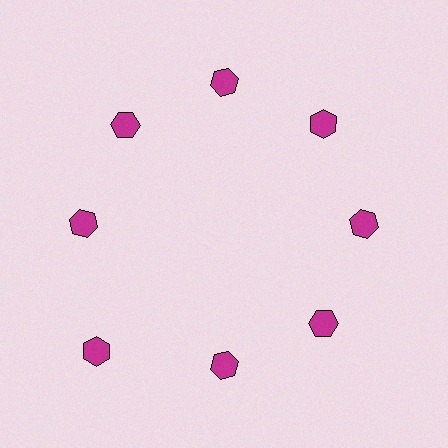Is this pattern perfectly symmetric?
No. The 8 magenta hexagons are arranged in a ring, but one element near the 8 o'clock position is pushed outward from the center, breaking the 8-fold rotational symmetry.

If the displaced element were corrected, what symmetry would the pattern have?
It would have 8-fold rotational symmetry — the pattern would map onto itself every 45 degrees.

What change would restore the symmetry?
The symmetry would be restored by moving it inward, back onto the ring so that all 8 hexagons sit at equal angles and equal distance from the center.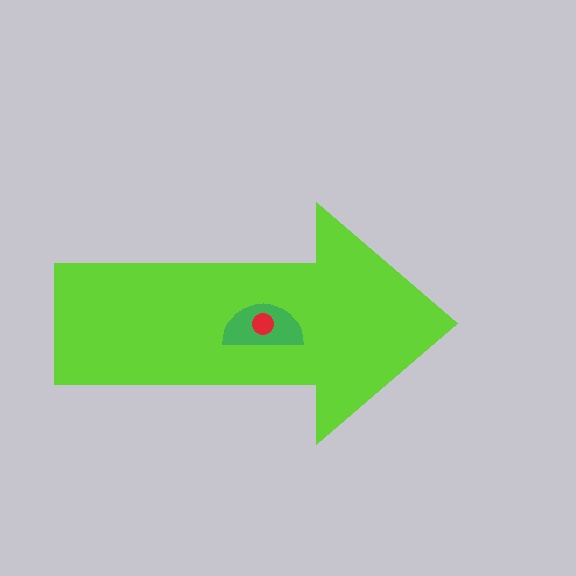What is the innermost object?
The red circle.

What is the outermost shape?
The lime arrow.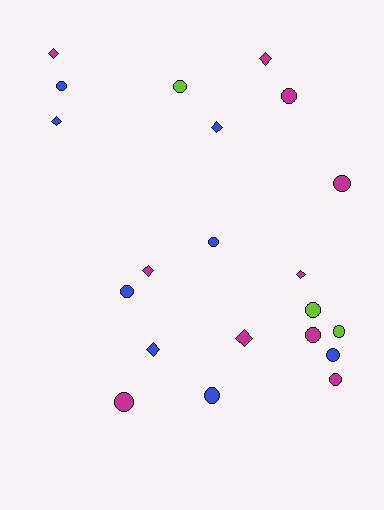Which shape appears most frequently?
Circle, with 13 objects.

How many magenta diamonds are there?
There are 5 magenta diamonds.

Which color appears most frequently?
Magenta, with 10 objects.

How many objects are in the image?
There are 21 objects.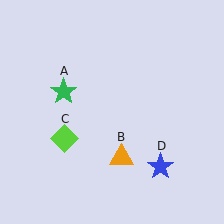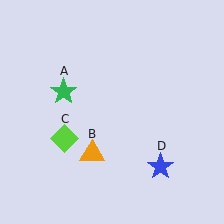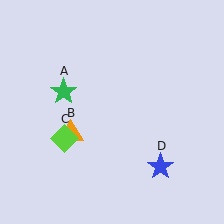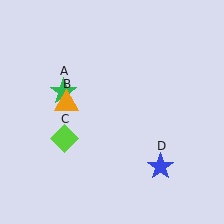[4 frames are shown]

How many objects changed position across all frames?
1 object changed position: orange triangle (object B).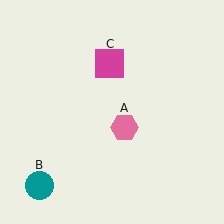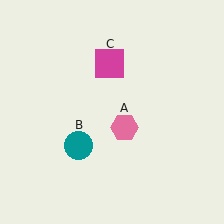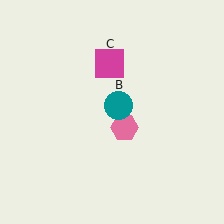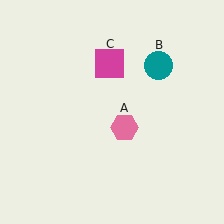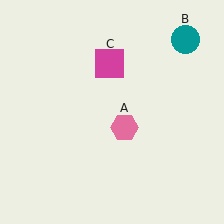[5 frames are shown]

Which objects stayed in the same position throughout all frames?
Pink hexagon (object A) and magenta square (object C) remained stationary.